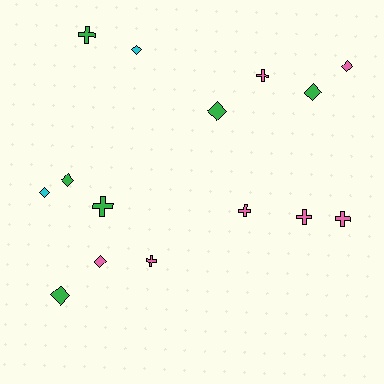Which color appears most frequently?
Pink, with 7 objects.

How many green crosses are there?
There are 2 green crosses.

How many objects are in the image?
There are 15 objects.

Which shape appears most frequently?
Diamond, with 8 objects.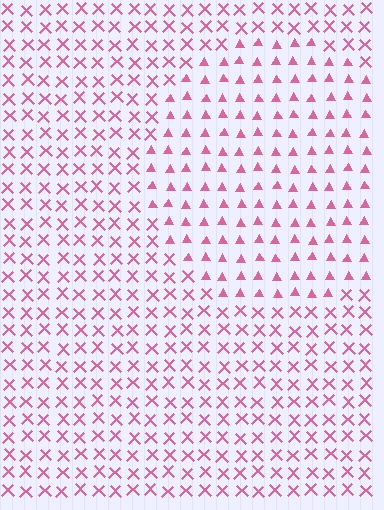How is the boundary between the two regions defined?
The boundary is defined by a change in element shape: triangles inside vs. X marks outside. All elements share the same color and spacing.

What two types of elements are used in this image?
The image uses triangles inside the circle region and X marks outside it.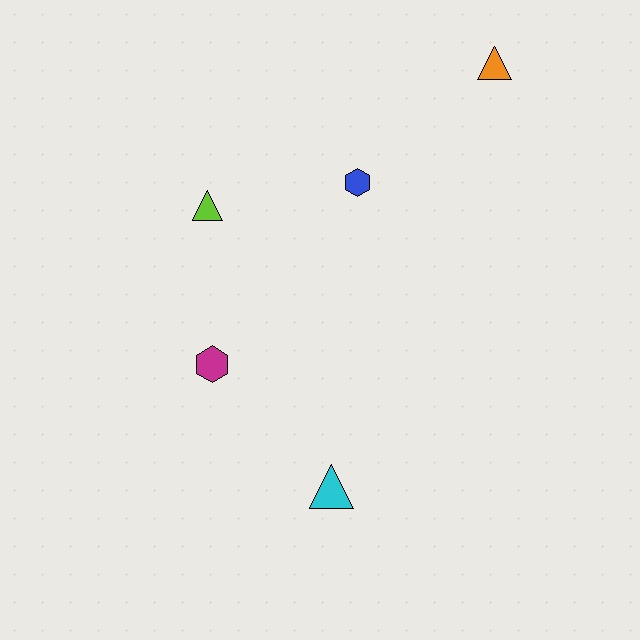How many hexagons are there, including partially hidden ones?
There are 2 hexagons.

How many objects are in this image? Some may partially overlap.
There are 5 objects.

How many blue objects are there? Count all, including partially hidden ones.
There is 1 blue object.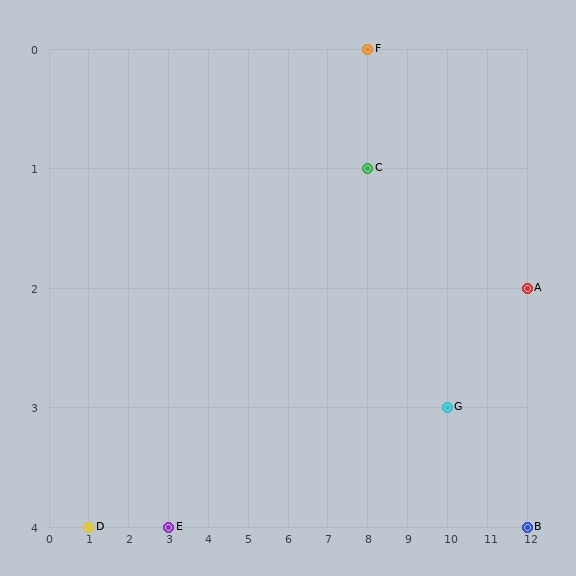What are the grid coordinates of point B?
Point B is at grid coordinates (12, 4).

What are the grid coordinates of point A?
Point A is at grid coordinates (12, 2).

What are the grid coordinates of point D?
Point D is at grid coordinates (1, 4).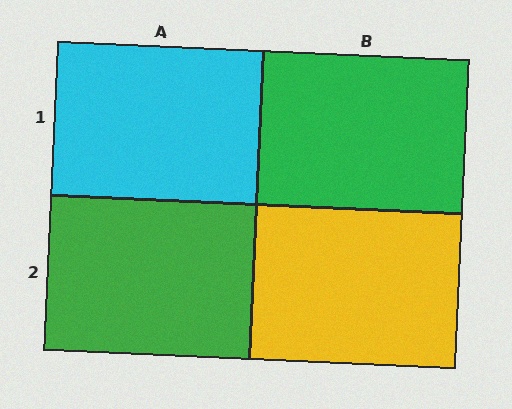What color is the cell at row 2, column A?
Green.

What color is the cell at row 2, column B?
Yellow.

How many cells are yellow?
1 cell is yellow.